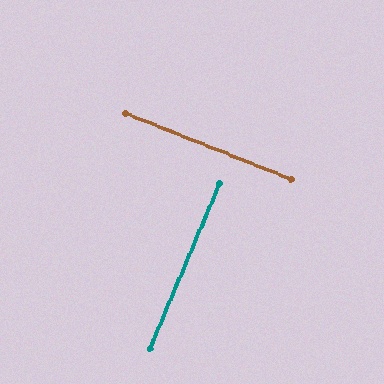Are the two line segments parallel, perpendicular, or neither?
Perpendicular — they meet at approximately 88°.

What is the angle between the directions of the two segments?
Approximately 88 degrees.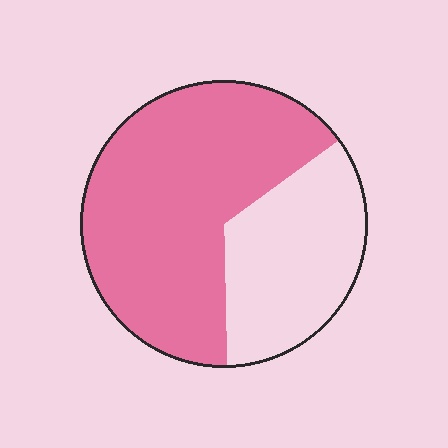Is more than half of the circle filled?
Yes.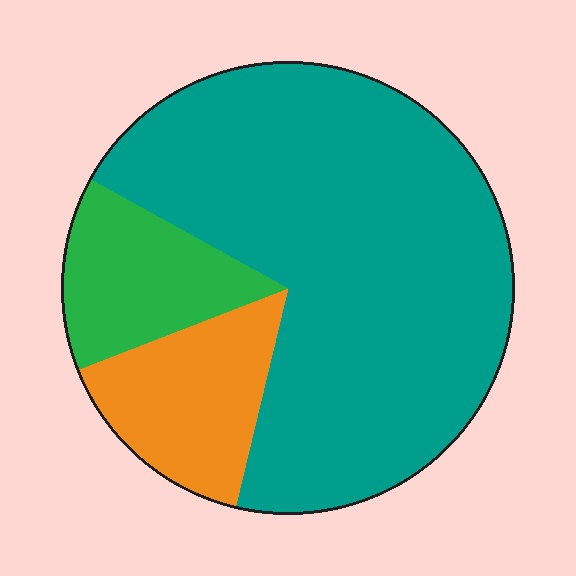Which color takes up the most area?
Teal, at roughly 70%.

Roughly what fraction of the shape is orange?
Orange takes up about one sixth (1/6) of the shape.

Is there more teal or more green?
Teal.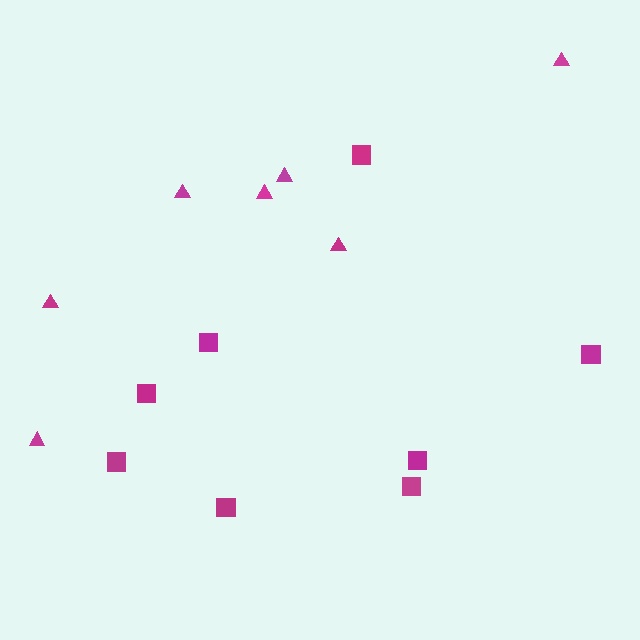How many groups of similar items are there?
There are 2 groups: one group of squares (8) and one group of triangles (7).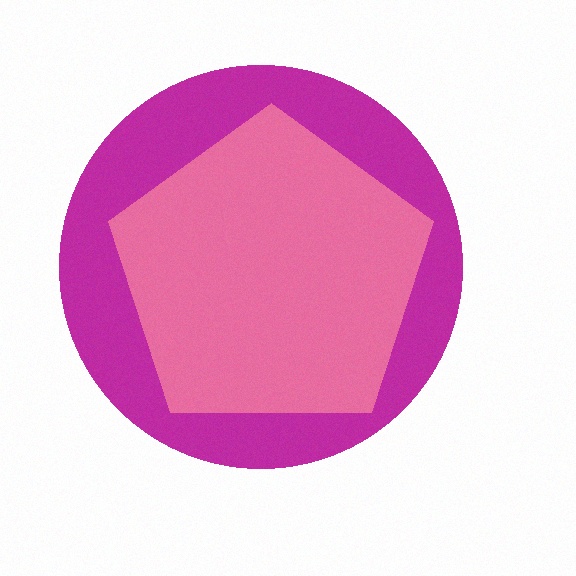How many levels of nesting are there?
2.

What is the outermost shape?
The magenta circle.